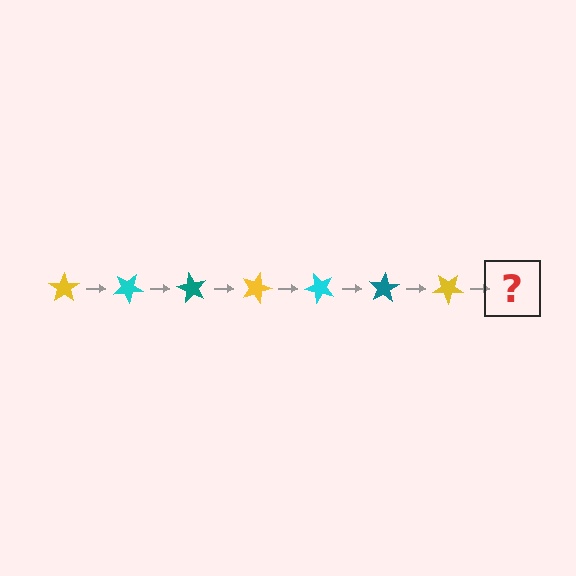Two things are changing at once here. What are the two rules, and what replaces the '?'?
The two rules are that it rotates 30 degrees each step and the color cycles through yellow, cyan, and teal. The '?' should be a cyan star, rotated 210 degrees from the start.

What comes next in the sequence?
The next element should be a cyan star, rotated 210 degrees from the start.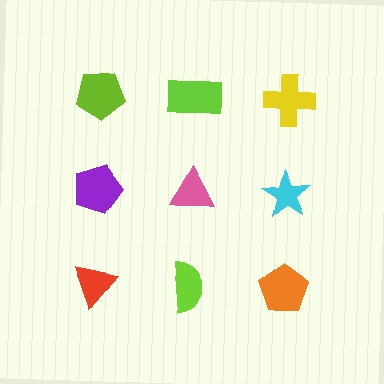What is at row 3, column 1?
A red triangle.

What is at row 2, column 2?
A pink triangle.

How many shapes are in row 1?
3 shapes.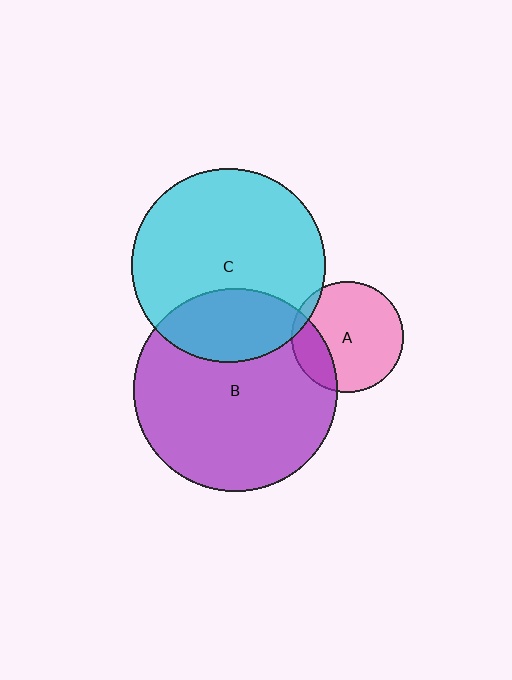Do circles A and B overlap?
Yes.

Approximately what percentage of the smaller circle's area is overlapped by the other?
Approximately 20%.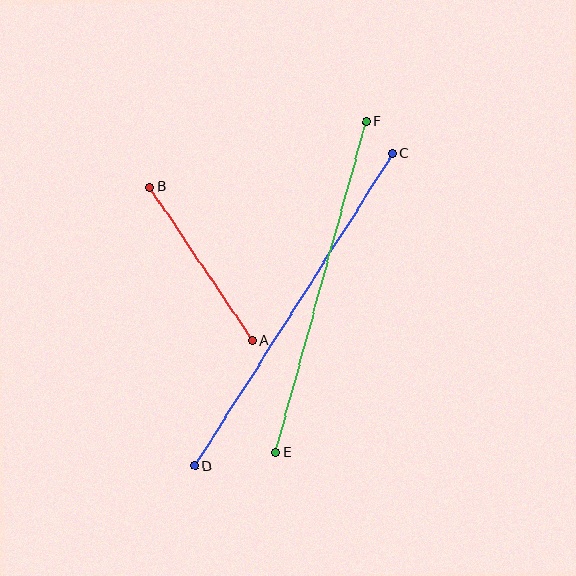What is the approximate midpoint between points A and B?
The midpoint is at approximately (201, 264) pixels.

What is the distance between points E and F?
The distance is approximately 343 pixels.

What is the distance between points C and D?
The distance is approximately 370 pixels.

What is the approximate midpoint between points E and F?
The midpoint is at approximately (321, 287) pixels.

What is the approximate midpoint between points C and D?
The midpoint is at approximately (294, 310) pixels.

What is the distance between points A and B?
The distance is approximately 185 pixels.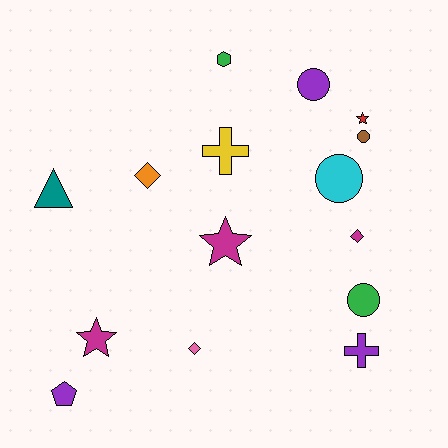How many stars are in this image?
There are 3 stars.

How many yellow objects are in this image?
There is 1 yellow object.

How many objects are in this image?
There are 15 objects.